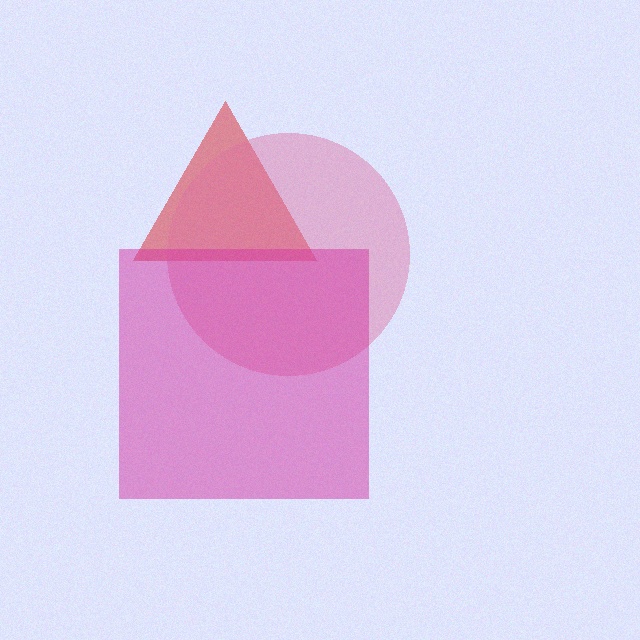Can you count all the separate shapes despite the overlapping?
Yes, there are 3 separate shapes.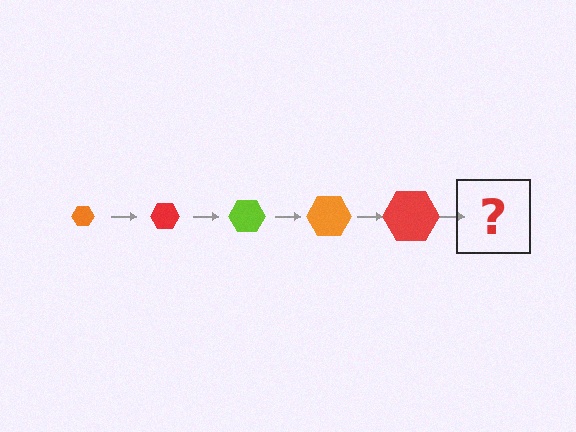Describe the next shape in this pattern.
It should be a lime hexagon, larger than the previous one.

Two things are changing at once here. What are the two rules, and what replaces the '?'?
The two rules are that the hexagon grows larger each step and the color cycles through orange, red, and lime. The '?' should be a lime hexagon, larger than the previous one.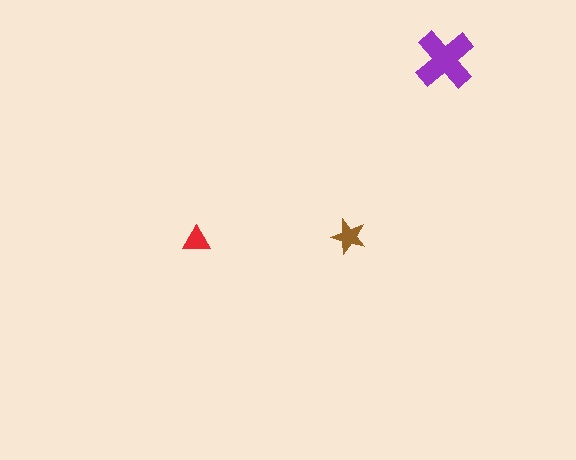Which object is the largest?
The purple cross.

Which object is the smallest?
The red triangle.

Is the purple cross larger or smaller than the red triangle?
Larger.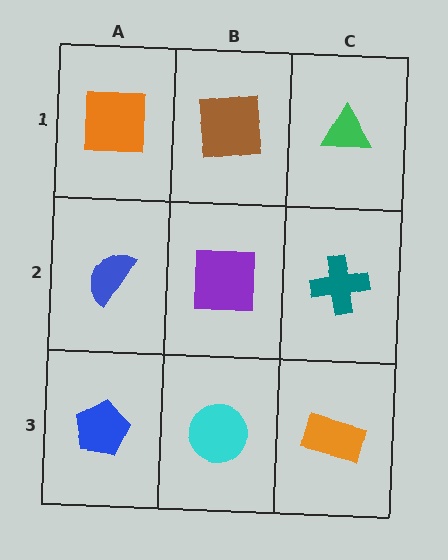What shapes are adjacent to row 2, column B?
A brown square (row 1, column B), a cyan circle (row 3, column B), a blue semicircle (row 2, column A), a teal cross (row 2, column C).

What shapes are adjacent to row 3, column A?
A blue semicircle (row 2, column A), a cyan circle (row 3, column B).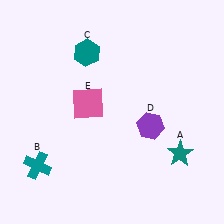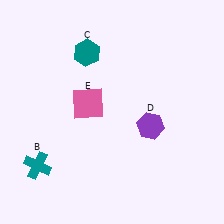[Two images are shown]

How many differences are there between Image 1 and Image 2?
There is 1 difference between the two images.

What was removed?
The teal star (A) was removed in Image 2.